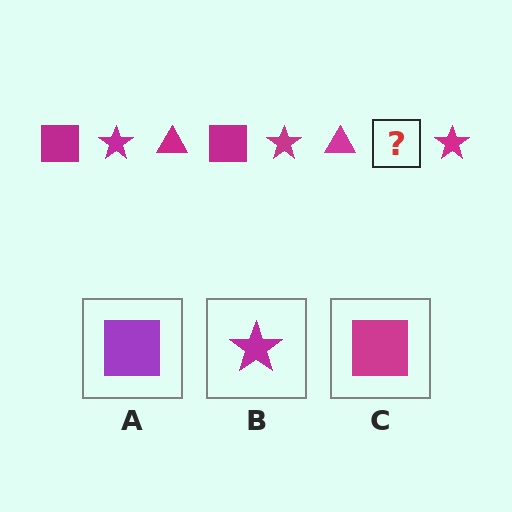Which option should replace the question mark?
Option C.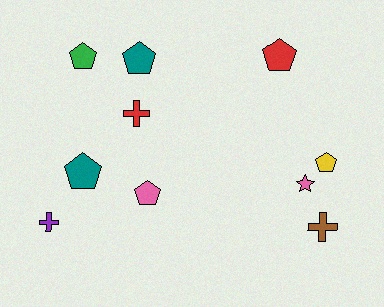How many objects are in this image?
There are 10 objects.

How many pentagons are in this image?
There are 6 pentagons.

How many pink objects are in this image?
There are 2 pink objects.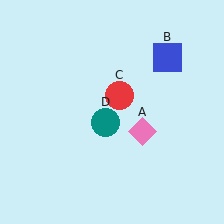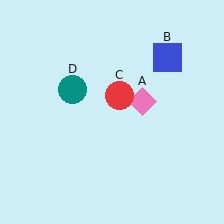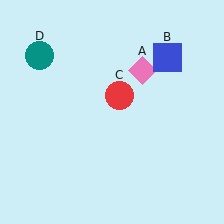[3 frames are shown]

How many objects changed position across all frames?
2 objects changed position: pink diamond (object A), teal circle (object D).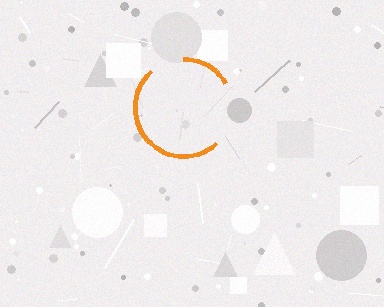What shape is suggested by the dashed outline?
The dashed outline suggests a circle.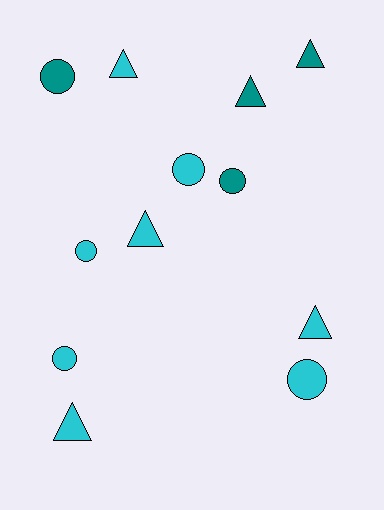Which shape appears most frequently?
Triangle, with 6 objects.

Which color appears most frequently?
Cyan, with 8 objects.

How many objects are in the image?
There are 12 objects.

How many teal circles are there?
There are 2 teal circles.